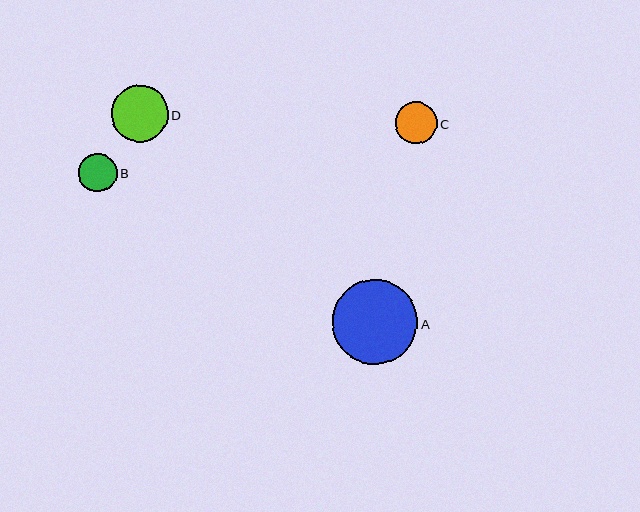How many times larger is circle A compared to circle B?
Circle A is approximately 2.2 times the size of circle B.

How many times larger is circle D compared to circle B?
Circle D is approximately 1.5 times the size of circle B.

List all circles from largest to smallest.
From largest to smallest: A, D, C, B.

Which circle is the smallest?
Circle B is the smallest with a size of approximately 38 pixels.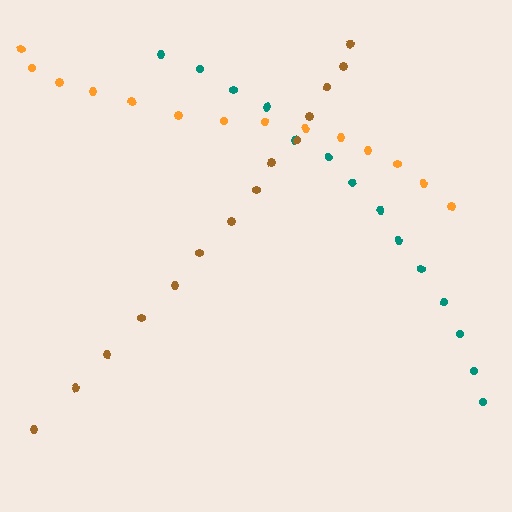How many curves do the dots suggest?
There are 3 distinct paths.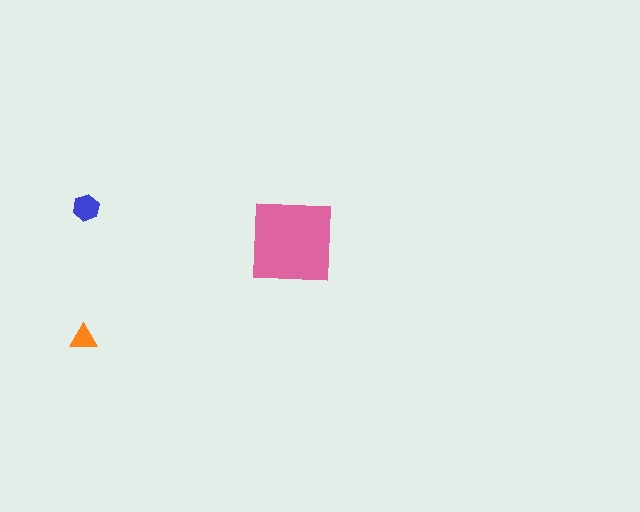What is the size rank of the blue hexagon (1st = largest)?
2nd.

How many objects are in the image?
There are 3 objects in the image.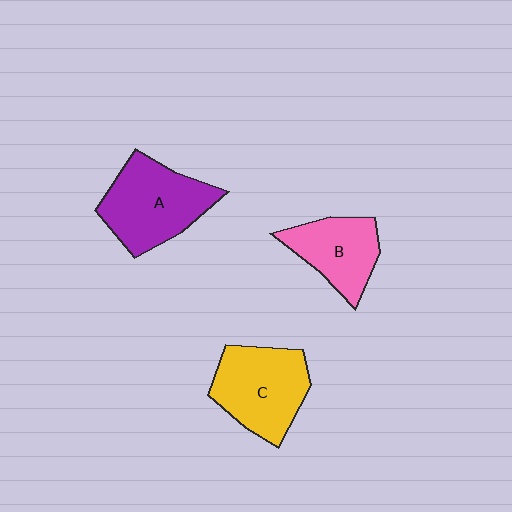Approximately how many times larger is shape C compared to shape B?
Approximately 1.3 times.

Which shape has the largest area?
Shape A (purple).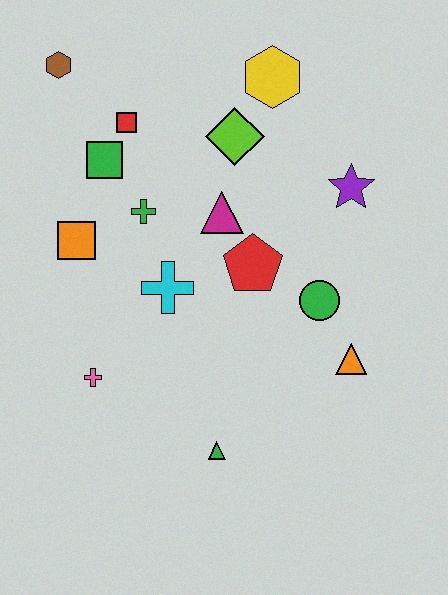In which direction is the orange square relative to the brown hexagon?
The orange square is below the brown hexagon.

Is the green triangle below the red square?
Yes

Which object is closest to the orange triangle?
The green circle is closest to the orange triangle.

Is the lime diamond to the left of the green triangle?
No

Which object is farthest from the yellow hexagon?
The green triangle is farthest from the yellow hexagon.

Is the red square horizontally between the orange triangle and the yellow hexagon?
No